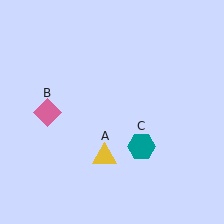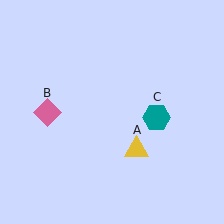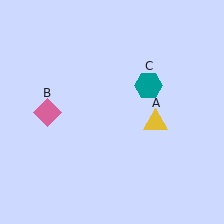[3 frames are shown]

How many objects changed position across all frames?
2 objects changed position: yellow triangle (object A), teal hexagon (object C).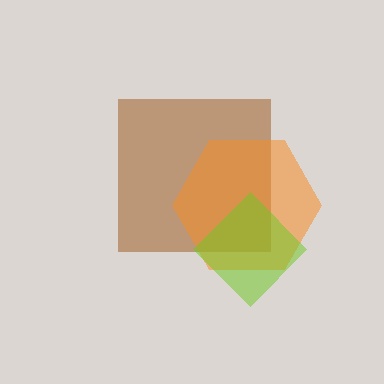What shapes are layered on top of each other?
The layered shapes are: a brown square, an orange hexagon, a lime diamond.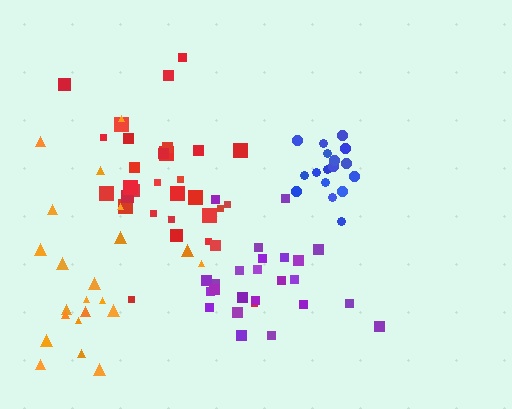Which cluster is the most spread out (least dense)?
Orange.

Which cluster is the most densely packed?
Blue.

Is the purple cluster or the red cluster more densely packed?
Red.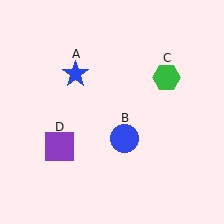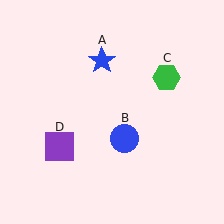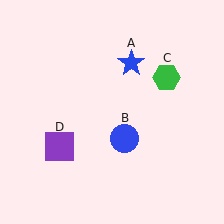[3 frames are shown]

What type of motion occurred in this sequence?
The blue star (object A) rotated clockwise around the center of the scene.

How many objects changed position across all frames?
1 object changed position: blue star (object A).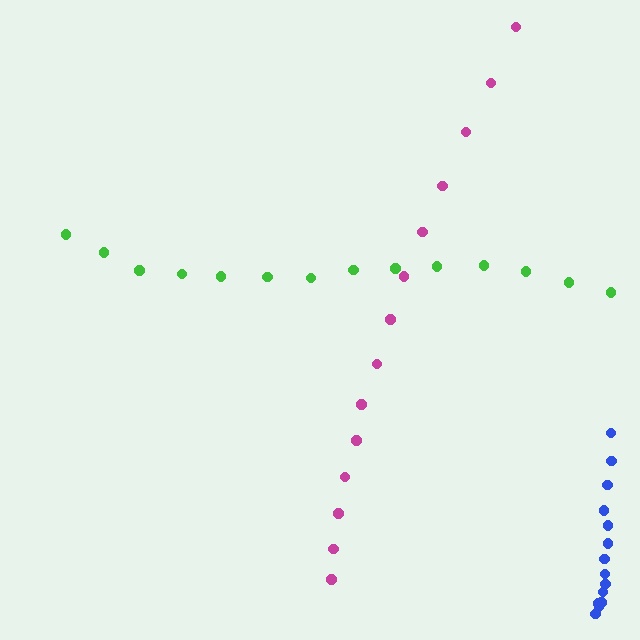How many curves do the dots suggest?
There are 3 distinct paths.